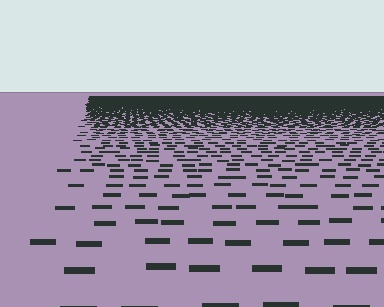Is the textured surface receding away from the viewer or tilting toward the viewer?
The surface is receding away from the viewer. Texture elements get smaller and denser toward the top.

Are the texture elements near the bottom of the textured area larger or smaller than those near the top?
Larger. Near the bottom, elements are closer to the viewer and appear at a bigger on-screen size.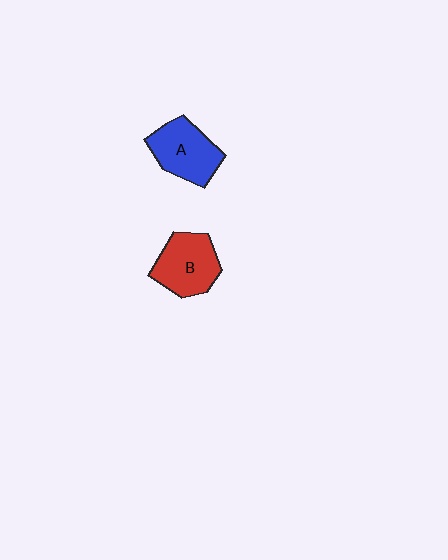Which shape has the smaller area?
Shape A (blue).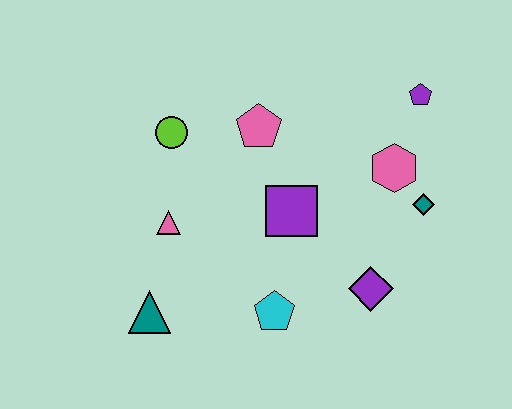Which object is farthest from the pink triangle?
The purple pentagon is farthest from the pink triangle.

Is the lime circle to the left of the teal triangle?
No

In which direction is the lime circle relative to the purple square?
The lime circle is to the left of the purple square.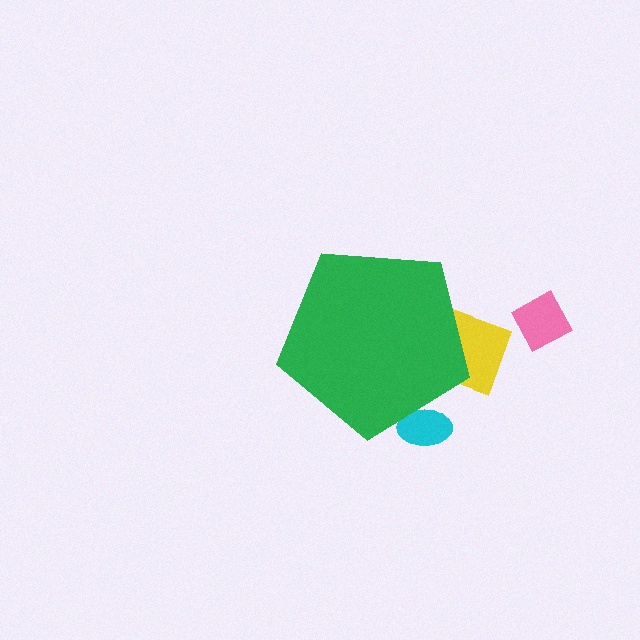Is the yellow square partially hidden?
Yes, the yellow square is partially hidden behind the green pentagon.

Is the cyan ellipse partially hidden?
Yes, the cyan ellipse is partially hidden behind the green pentagon.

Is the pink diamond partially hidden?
No, the pink diamond is fully visible.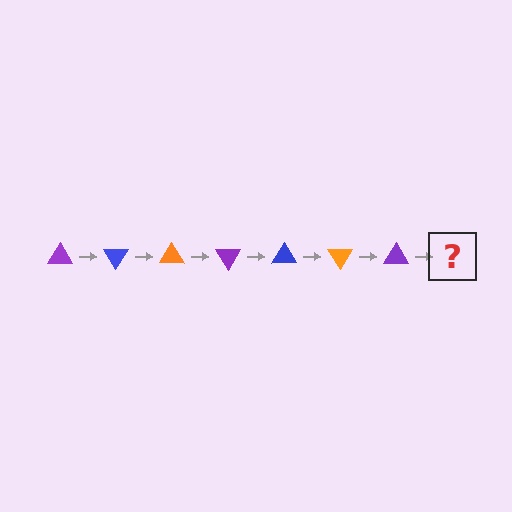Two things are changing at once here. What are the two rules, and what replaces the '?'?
The two rules are that it rotates 60 degrees each step and the color cycles through purple, blue, and orange. The '?' should be a blue triangle, rotated 420 degrees from the start.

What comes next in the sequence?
The next element should be a blue triangle, rotated 420 degrees from the start.